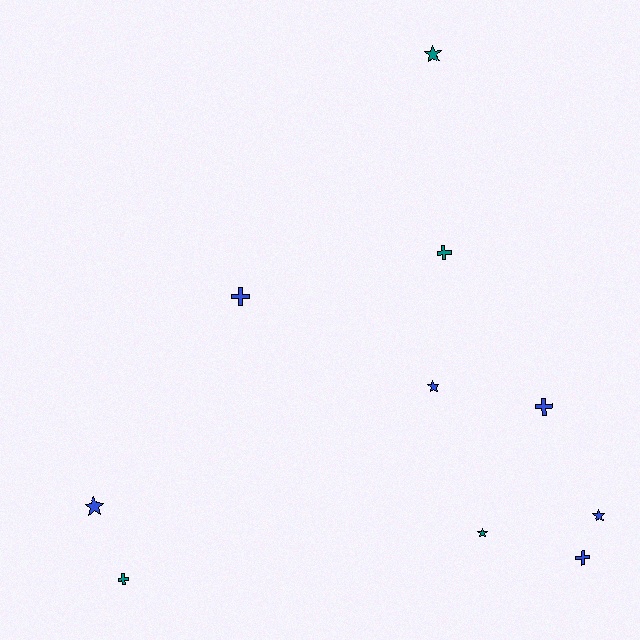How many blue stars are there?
There are 3 blue stars.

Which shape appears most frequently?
Cross, with 5 objects.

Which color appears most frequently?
Blue, with 6 objects.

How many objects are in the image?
There are 10 objects.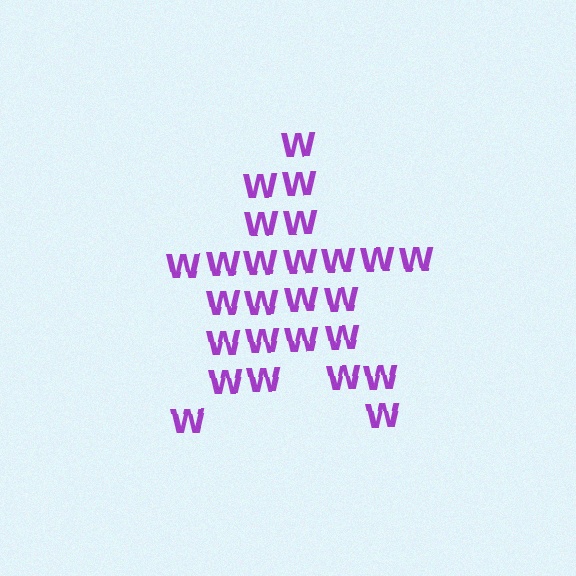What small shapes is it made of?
It is made of small letter W's.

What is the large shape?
The large shape is a star.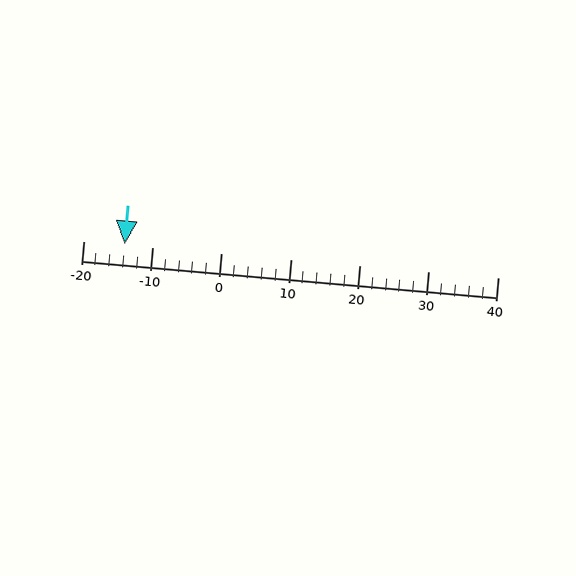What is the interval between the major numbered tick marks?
The major tick marks are spaced 10 units apart.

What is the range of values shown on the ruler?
The ruler shows values from -20 to 40.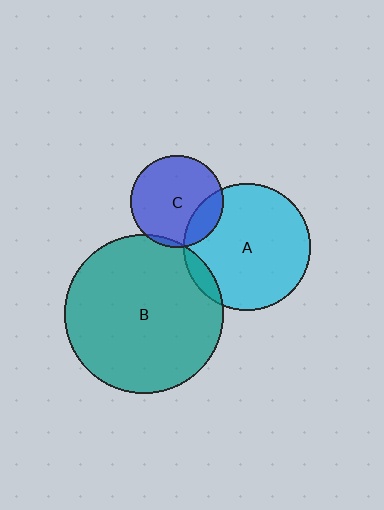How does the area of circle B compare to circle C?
Approximately 2.9 times.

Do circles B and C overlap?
Yes.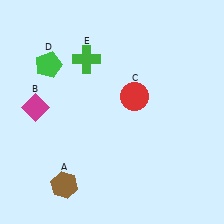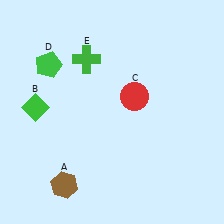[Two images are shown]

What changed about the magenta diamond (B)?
In Image 1, B is magenta. In Image 2, it changed to green.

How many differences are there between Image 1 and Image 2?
There is 1 difference between the two images.